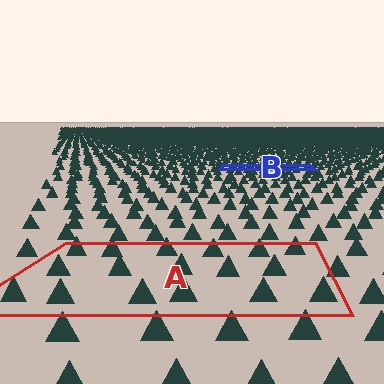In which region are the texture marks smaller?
The texture marks are smaller in region B, because it is farther away.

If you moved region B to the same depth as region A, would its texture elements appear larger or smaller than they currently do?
They would appear larger. At a closer depth, the same texture elements are projected at a bigger on-screen size.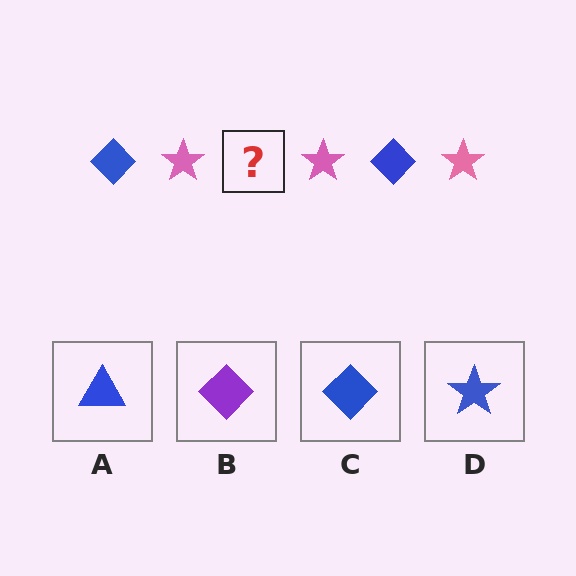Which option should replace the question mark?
Option C.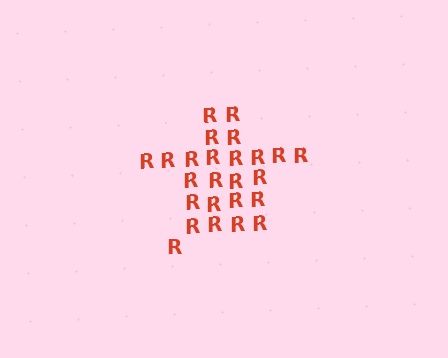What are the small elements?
The small elements are letter R's.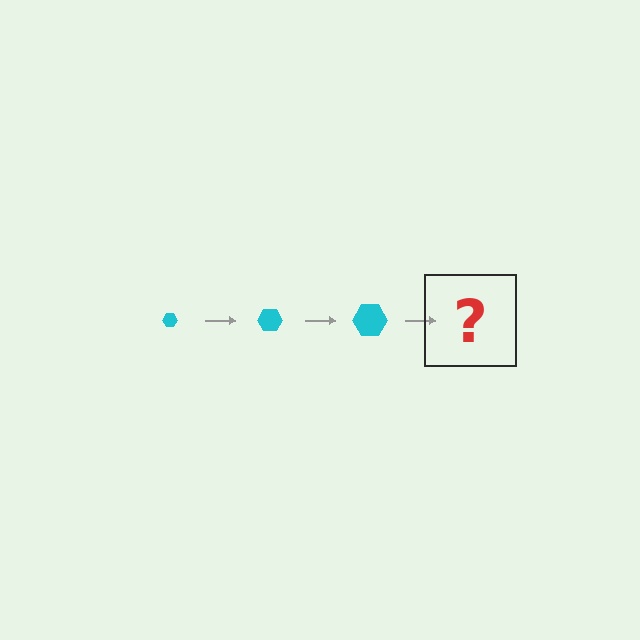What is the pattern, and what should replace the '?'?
The pattern is that the hexagon gets progressively larger each step. The '?' should be a cyan hexagon, larger than the previous one.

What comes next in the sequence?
The next element should be a cyan hexagon, larger than the previous one.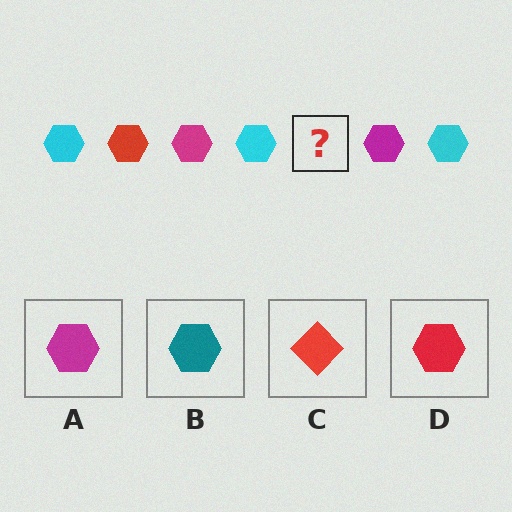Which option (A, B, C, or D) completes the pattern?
D.